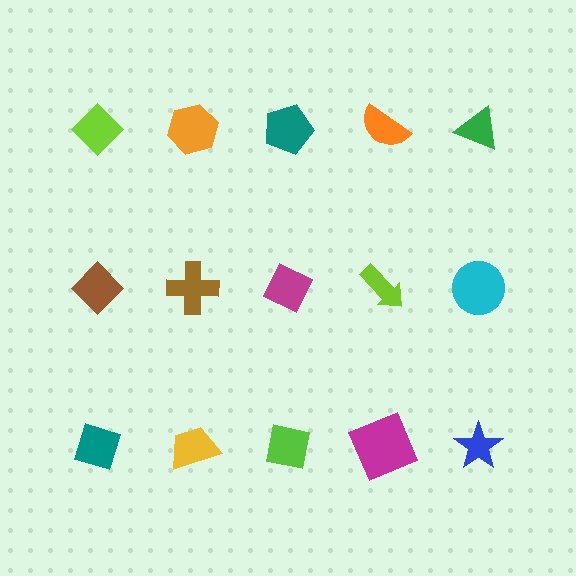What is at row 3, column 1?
A teal diamond.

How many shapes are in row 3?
5 shapes.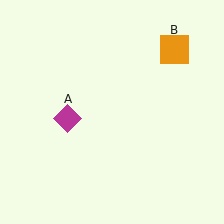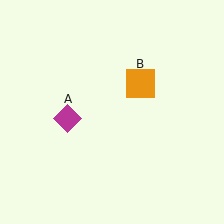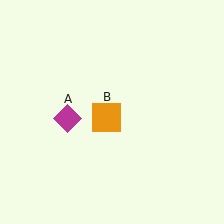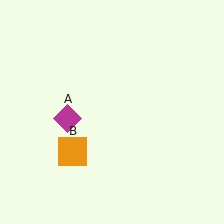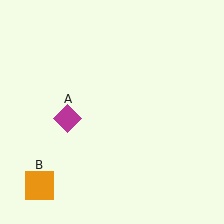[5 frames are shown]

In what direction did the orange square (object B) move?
The orange square (object B) moved down and to the left.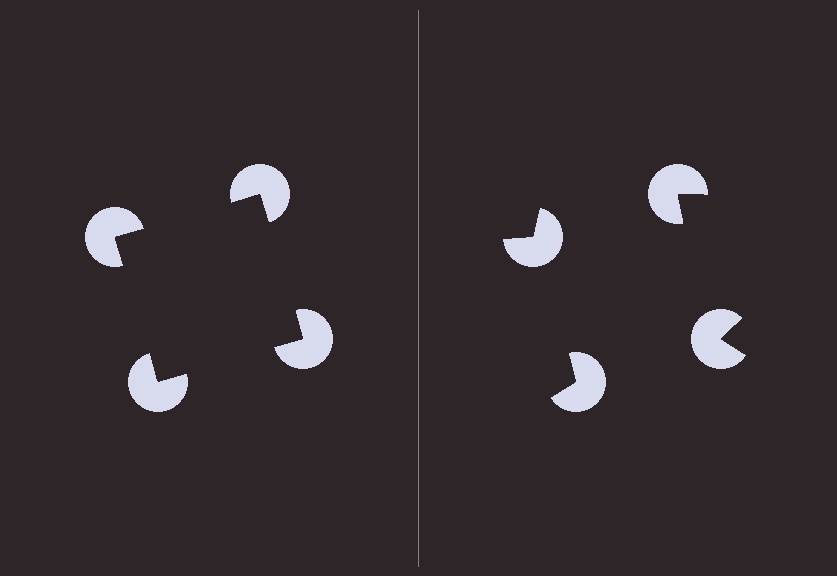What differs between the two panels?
The pac-man discs are positioned identically on both sides; only the wedge orientations differ. On the left they align to a square; on the right they are misaligned.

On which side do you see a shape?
An illusory square appears on the left side. On the right side the wedge cuts are rotated, so no coherent shape forms.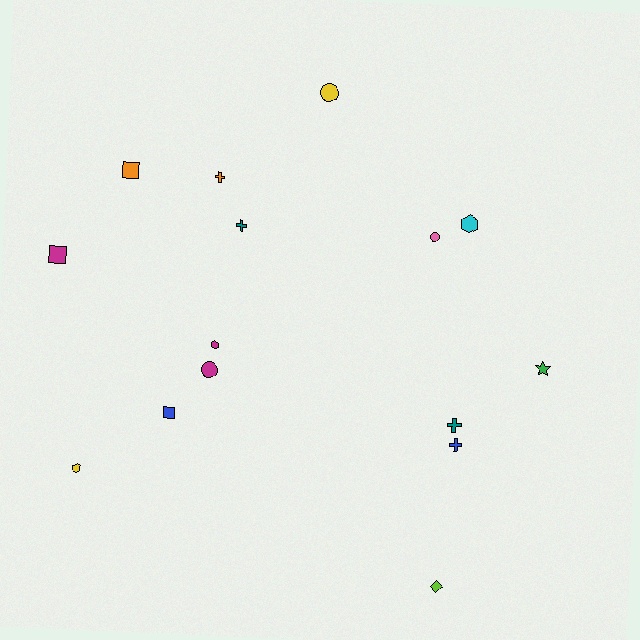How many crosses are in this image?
There are 4 crosses.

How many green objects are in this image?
There is 1 green object.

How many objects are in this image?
There are 15 objects.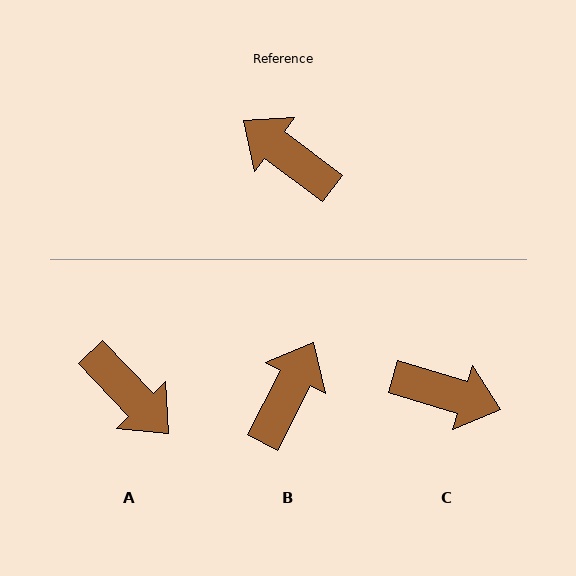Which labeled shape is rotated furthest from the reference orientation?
A, about 171 degrees away.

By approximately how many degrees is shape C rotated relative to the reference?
Approximately 160 degrees clockwise.